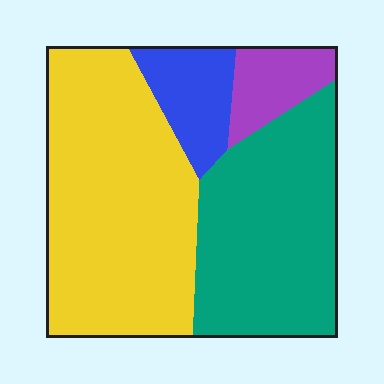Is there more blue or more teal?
Teal.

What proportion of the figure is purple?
Purple covers roughly 10% of the figure.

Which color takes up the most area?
Yellow, at roughly 45%.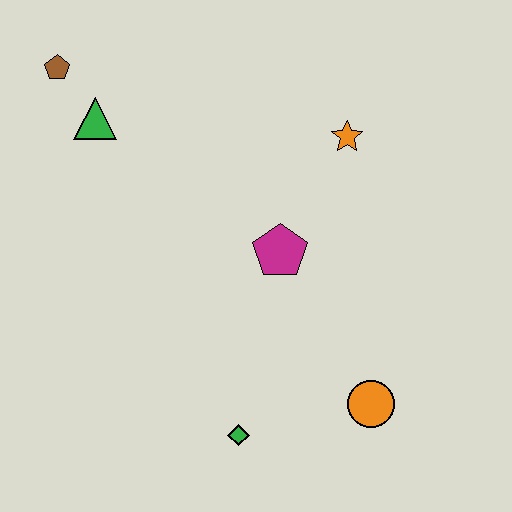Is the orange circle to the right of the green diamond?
Yes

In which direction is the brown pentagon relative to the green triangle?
The brown pentagon is above the green triangle.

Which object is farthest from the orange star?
The green diamond is farthest from the orange star.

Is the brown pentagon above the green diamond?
Yes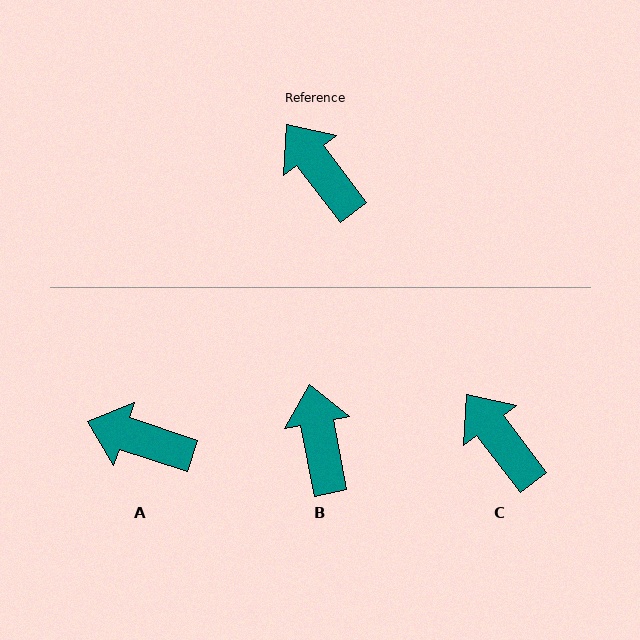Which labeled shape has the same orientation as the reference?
C.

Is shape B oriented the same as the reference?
No, it is off by about 26 degrees.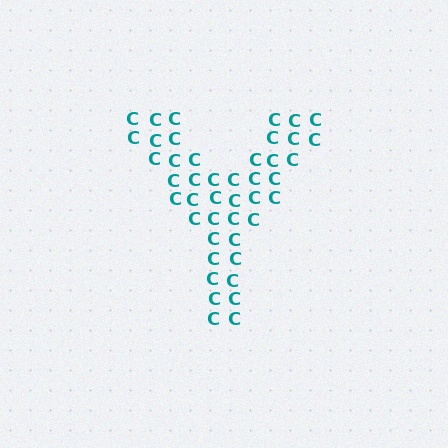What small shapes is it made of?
It is made of small letter C's.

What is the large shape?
The large shape is the letter Y.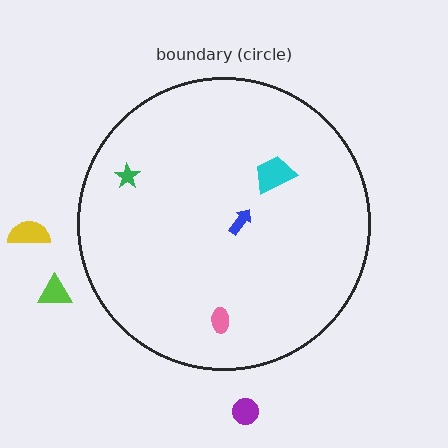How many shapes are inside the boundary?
4 inside, 3 outside.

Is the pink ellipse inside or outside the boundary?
Inside.